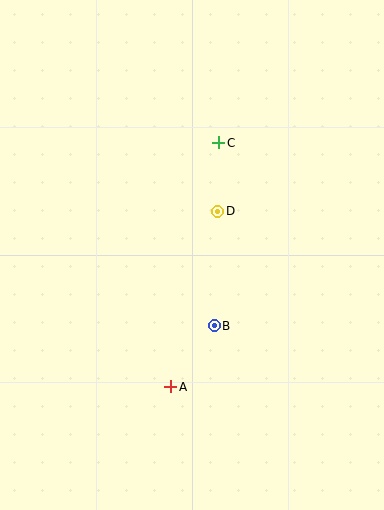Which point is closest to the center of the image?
Point D at (218, 211) is closest to the center.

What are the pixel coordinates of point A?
Point A is at (171, 387).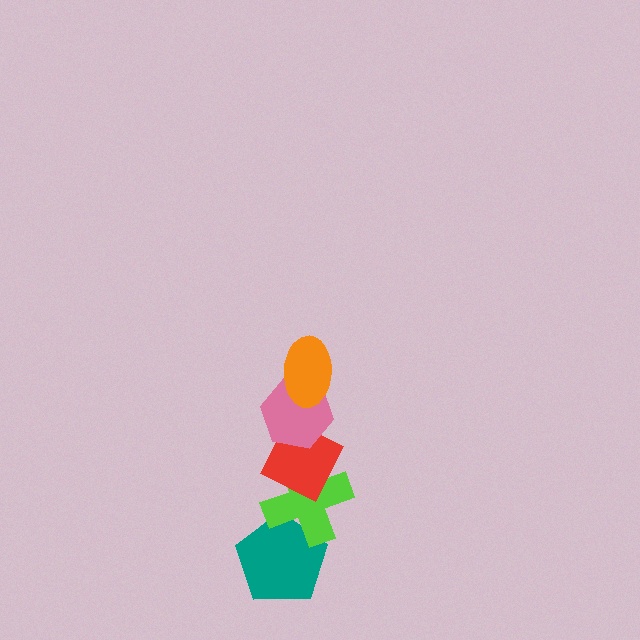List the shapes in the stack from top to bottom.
From top to bottom: the orange ellipse, the pink hexagon, the red diamond, the lime cross, the teal pentagon.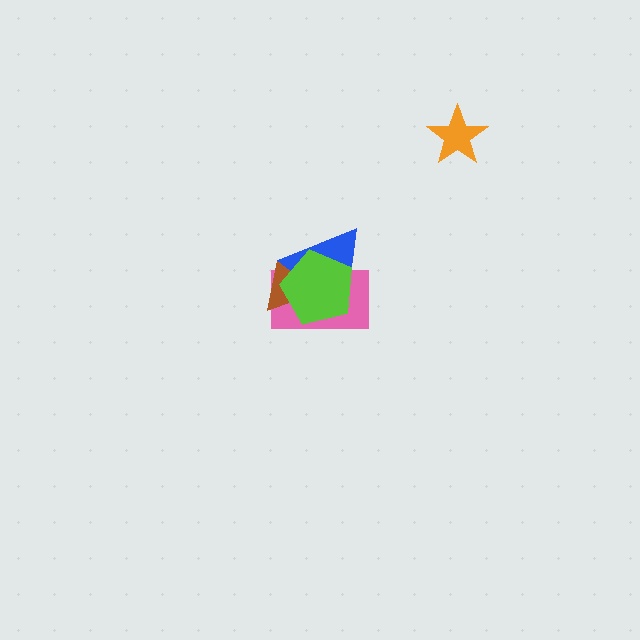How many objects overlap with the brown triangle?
3 objects overlap with the brown triangle.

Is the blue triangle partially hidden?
Yes, it is partially covered by another shape.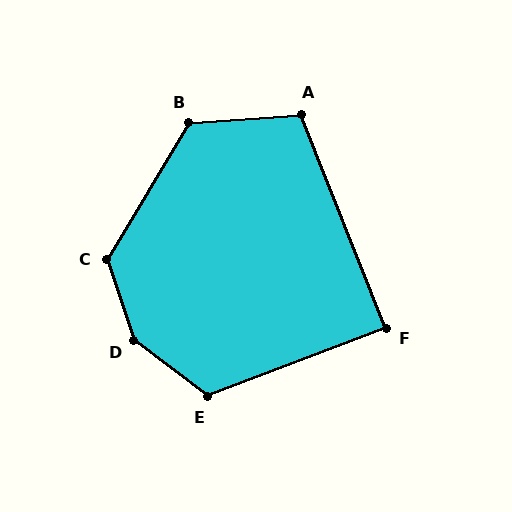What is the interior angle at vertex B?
Approximately 125 degrees (obtuse).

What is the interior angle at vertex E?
Approximately 122 degrees (obtuse).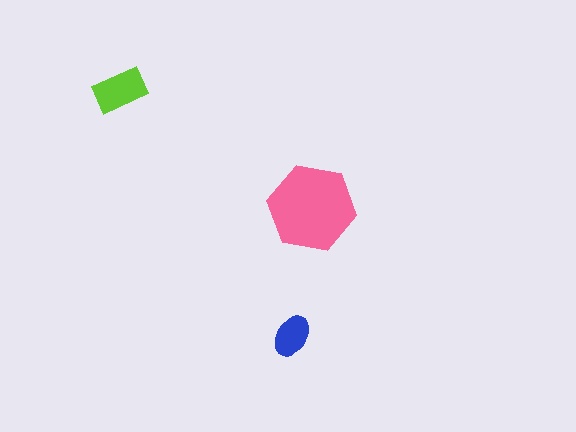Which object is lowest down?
The blue ellipse is bottommost.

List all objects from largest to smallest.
The pink hexagon, the lime rectangle, the blue ellipse.